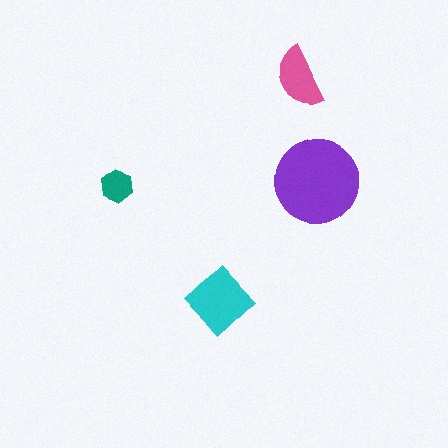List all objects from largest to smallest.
The purple circle, the cyan diamond, the pink semicircle, the teal hexagon.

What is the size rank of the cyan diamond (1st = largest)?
2nd.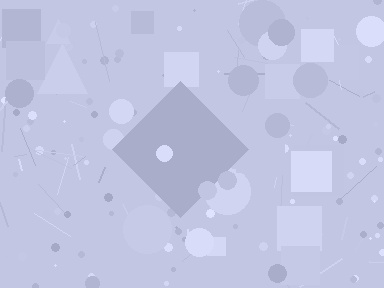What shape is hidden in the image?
A diamond is hidden in the image.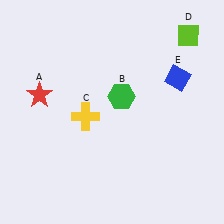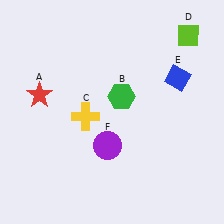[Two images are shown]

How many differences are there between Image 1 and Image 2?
There is 1 difference between the two images.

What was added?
A purple circle (F) was added in Image 2.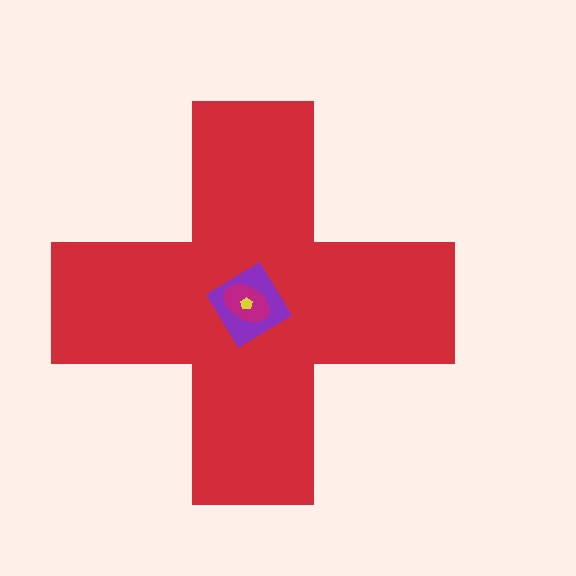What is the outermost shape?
The red cross.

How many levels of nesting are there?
4.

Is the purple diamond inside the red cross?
Yes.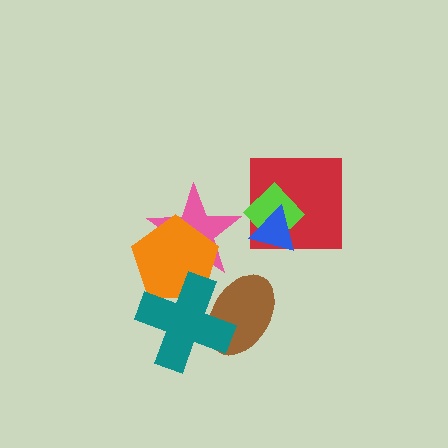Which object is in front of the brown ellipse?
The teal cross is in front of the brown ellipse.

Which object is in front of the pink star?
The orange pentagon is in front of the pink star.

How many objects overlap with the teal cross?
2 objects overlap with the teal cross.